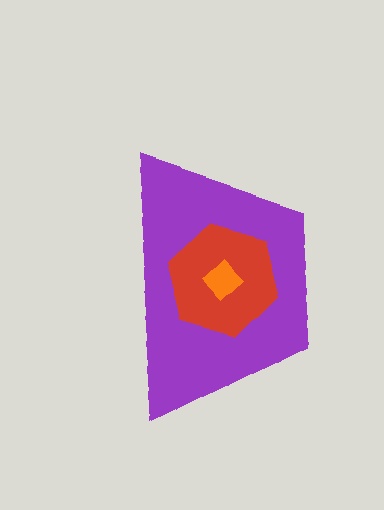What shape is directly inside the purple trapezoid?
The red hexagon.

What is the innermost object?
The orange diamond.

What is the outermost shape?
The purple trapezoid.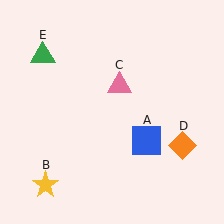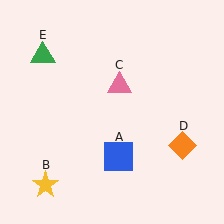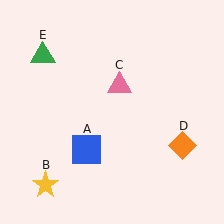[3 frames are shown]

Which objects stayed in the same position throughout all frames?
Yellow star (object B) and pink triangle (object C) and orange diamond (object D) and green triangle (object E) remained stationary.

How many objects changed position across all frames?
1 object changed position: blue square (object A).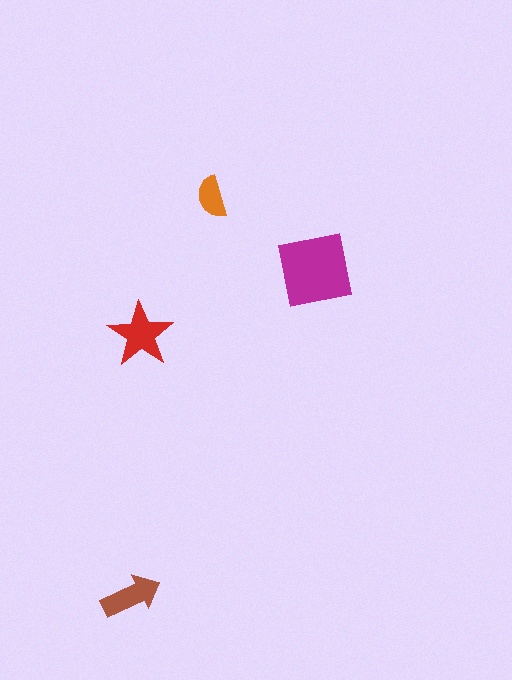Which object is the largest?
The magenta square.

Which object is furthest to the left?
The brown arrow is leftmost.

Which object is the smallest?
The orange semicircle.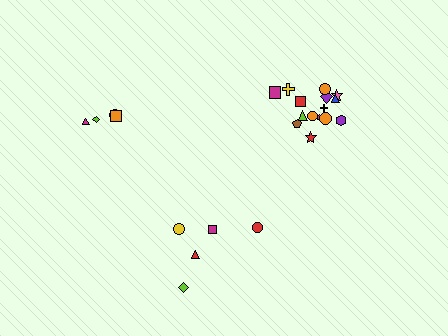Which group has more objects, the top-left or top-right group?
The top-right group.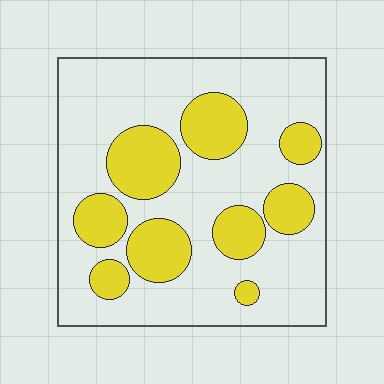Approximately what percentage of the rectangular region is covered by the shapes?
Approximately 30%.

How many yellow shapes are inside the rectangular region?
9.